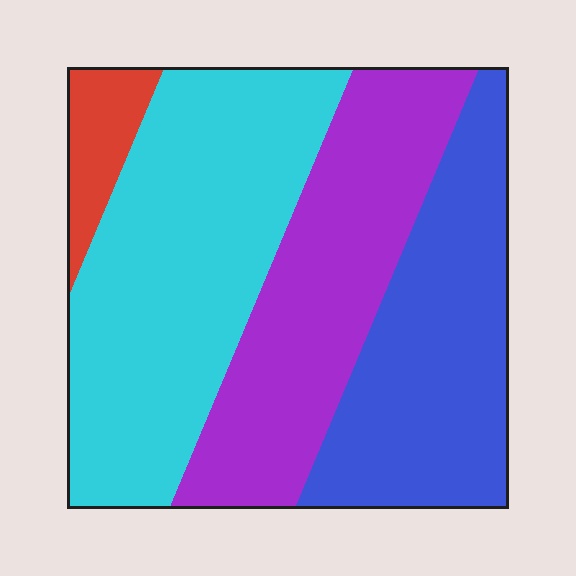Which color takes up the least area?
Red, at roughly 5%.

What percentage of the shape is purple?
Purple takes up about one quarter (1/4) of the shape.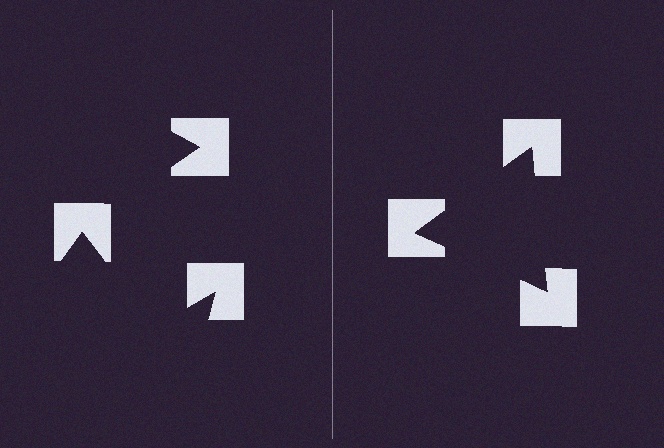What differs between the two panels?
The notched squares are positioned identically on both sides; only the wedge orientations differ. On the right they align to a triangle; on the left they are misaligned.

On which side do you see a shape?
An illusory triangle appears on the right side. On the left side the wedge cuts are rotated, so no coherent shape forms.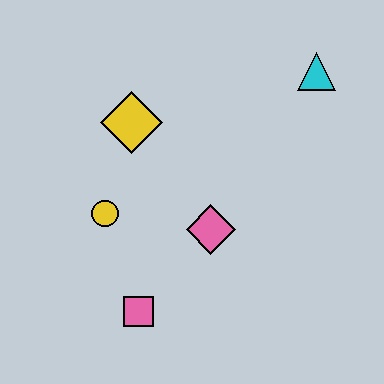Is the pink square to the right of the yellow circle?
Yes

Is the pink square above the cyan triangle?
No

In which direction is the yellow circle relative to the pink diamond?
The yellow circle is to the left of the pink diamond.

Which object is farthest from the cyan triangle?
The pink square is farthest from the cyan triangle.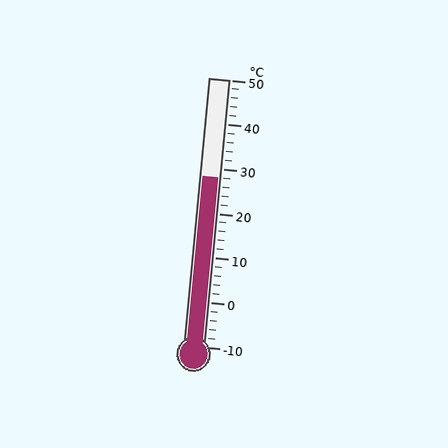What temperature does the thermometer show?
The thermometer shows approximately 28°C.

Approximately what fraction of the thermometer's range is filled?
The thermometer is filled to approximately 65% of its range.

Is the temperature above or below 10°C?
The temperature is above 10°C.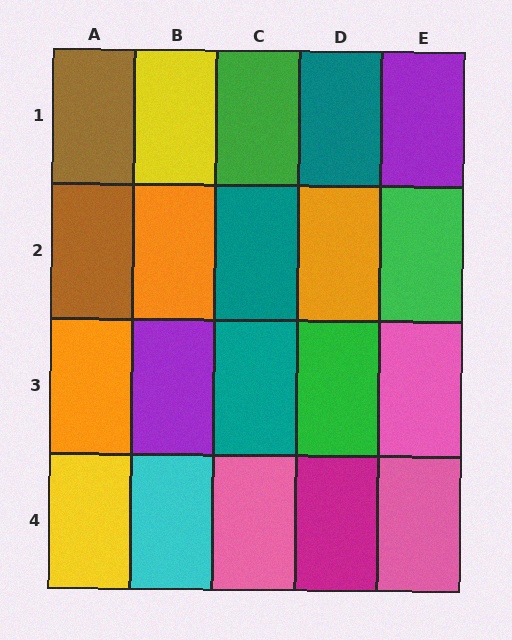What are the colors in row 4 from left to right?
Yellow, cyan, pink, magenta, pink.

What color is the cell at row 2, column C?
Teal.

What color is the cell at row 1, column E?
Purple.